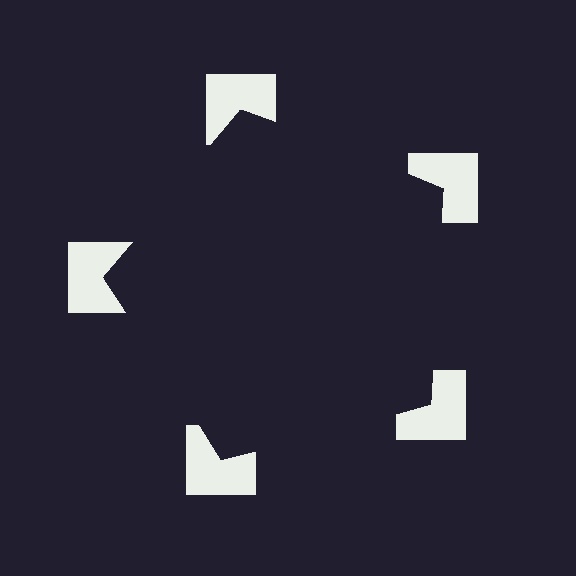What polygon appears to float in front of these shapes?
An illusory pentagon — its edges are inferred from the aligned wedge cuts in the notched squares, not physically drawn.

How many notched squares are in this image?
There are 5 — one at each vertex of the illusory pentagon.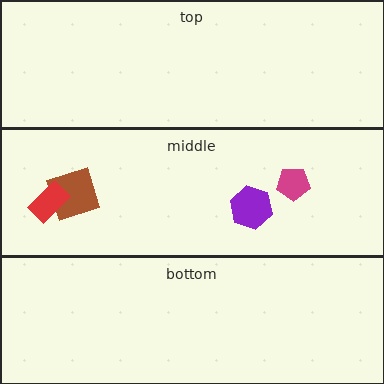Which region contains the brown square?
The middle region.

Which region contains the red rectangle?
The middle region.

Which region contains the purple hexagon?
The middle region.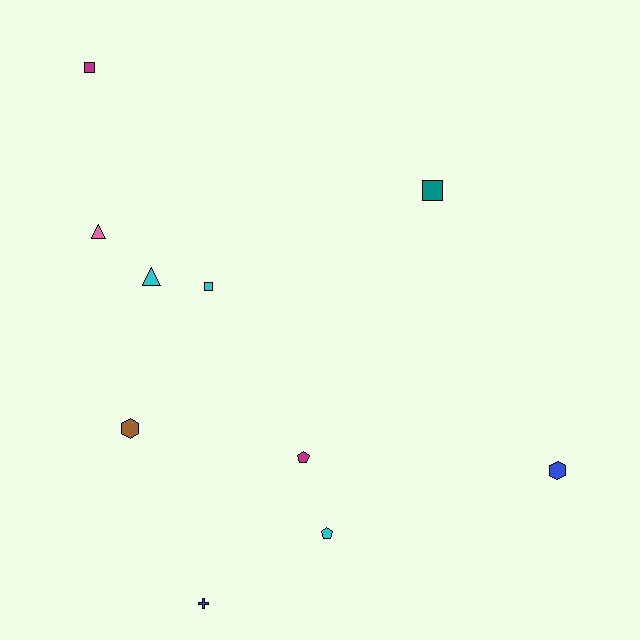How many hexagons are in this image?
There are 2 hexagons.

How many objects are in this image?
There are 10 objects.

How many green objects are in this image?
There are no green objects.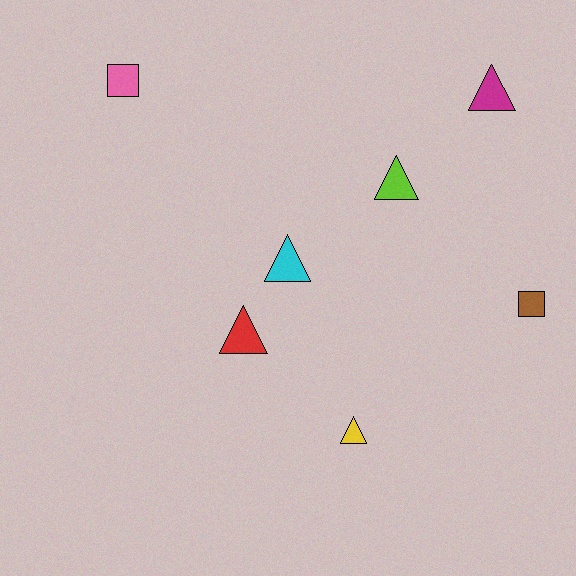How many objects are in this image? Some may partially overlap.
There are 7 objects.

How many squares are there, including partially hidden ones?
There are 2 squares.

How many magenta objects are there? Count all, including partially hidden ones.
There is 1 magenta object.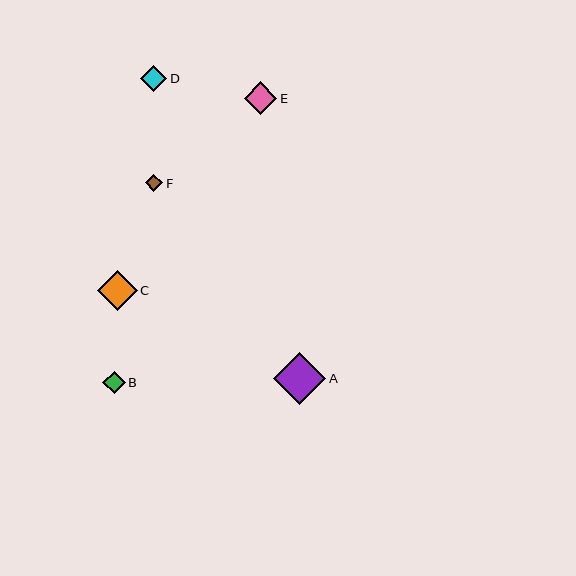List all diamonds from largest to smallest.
From largest to smallest: A, C, E, D, B, F.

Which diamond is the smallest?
Diamond F is the smallest with a size of approximately 17 pixels.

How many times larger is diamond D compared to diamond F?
Diamond D is approximately 1.5 times the size of diamond F.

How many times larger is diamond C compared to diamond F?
Diamond C is approximately 2.3 times the size of diamond F.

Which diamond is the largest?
Diamond A is the largest with a size of approximately 52 pixels.